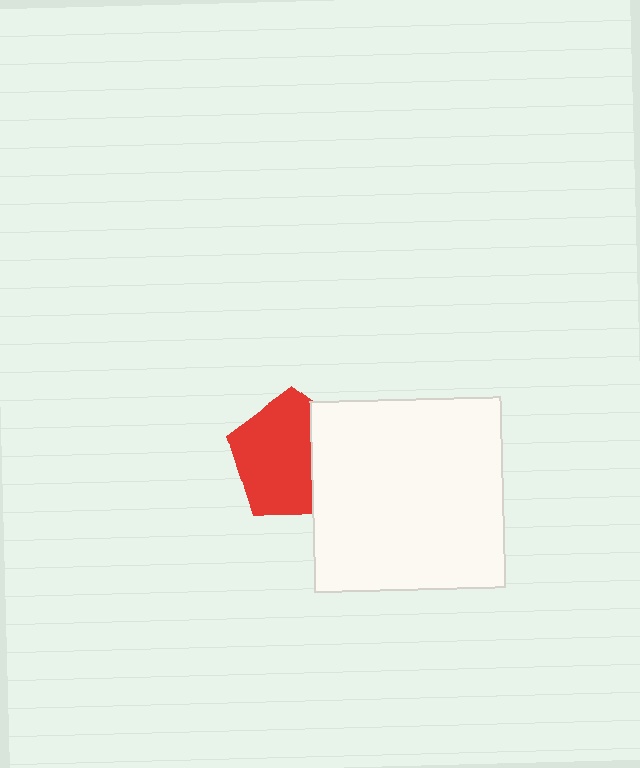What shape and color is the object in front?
The object in front is a white square.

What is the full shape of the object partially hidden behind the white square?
The partially hidden object is a red pentagon.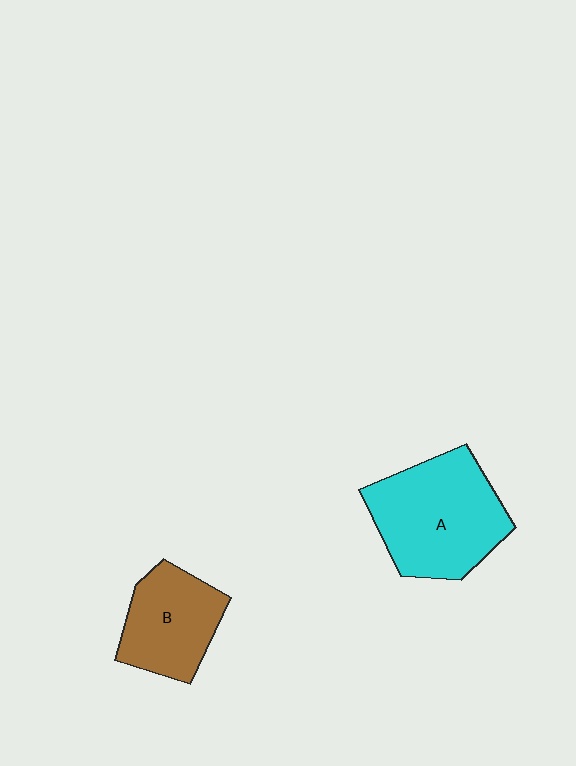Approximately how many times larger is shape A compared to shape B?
Approximately 1.5 times.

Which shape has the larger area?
Shape A (cyan).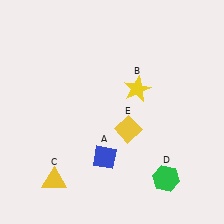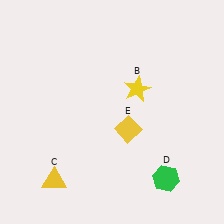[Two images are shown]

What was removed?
The blue diamond (A) was removed in Image 2.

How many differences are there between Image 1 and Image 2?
There is 1 difference between the two images.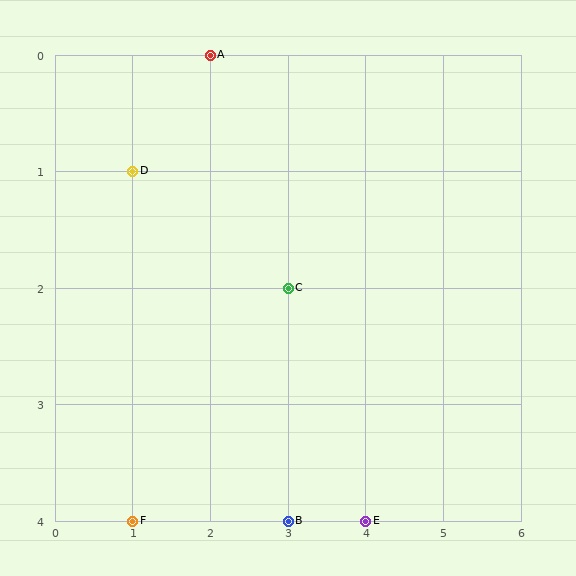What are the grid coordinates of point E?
Point E is at grid coordinates (4, 4).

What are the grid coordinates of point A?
Point A is at grid coordinates (2, 0).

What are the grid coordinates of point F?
Point F is at grid coordinates (1, 4).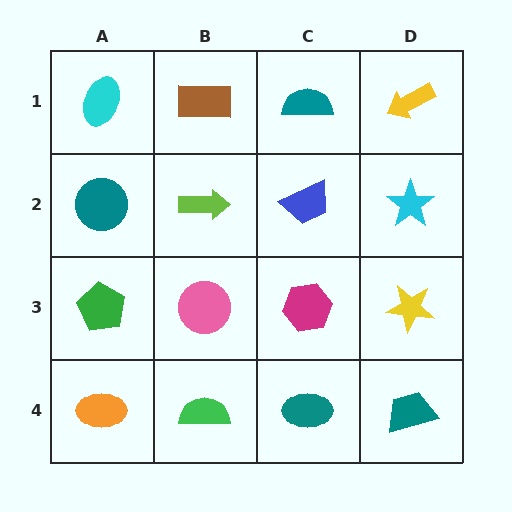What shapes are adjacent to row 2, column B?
A brown rectangle (row 1, column B), a pink circle (row 3, column B), a teal circle (row 2, column A), a blue trapezoid (row 2, column C).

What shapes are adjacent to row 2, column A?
A cyan ellipse (row 1, column A), a green pentagon (row 3, column A), a lime arrow (row 2, column B).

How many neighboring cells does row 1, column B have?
3.